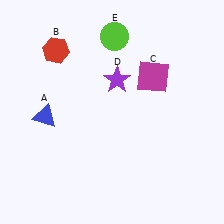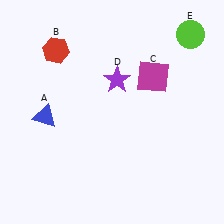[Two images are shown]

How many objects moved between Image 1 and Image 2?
1 object moved between the two images.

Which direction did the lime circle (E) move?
The lime circle (E) moved right.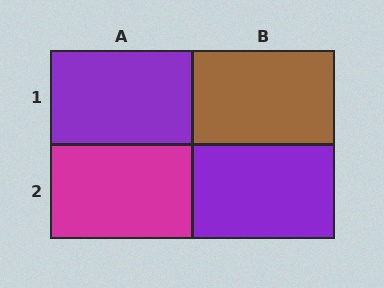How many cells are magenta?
1 cell is magenta.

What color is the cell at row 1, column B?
Brown.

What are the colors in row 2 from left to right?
Magenta, purple.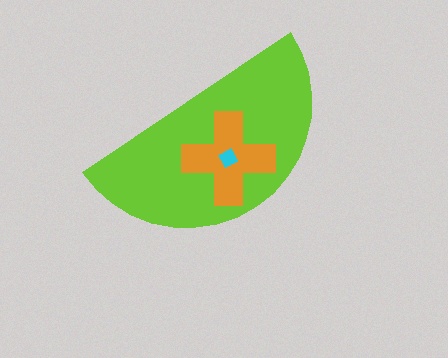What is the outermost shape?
The lime semicircle.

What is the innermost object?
The cyan square.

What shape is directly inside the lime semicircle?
The orange cross.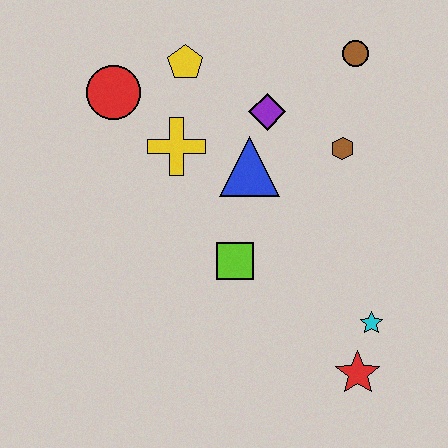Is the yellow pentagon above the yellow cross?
Yes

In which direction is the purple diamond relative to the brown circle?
The purple diamond is to the left of the brown circle.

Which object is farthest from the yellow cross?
The red star is farthest from the yellow cross.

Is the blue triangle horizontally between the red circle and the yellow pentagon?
No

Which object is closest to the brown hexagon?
The purple diamond is closest to the brown hexagon.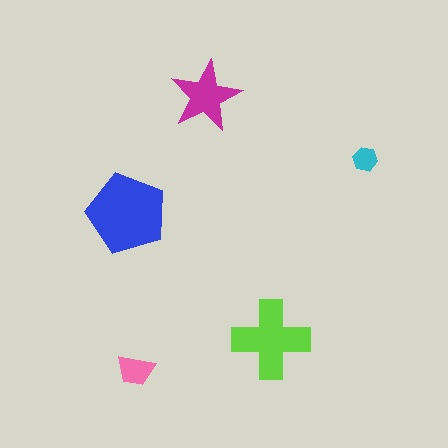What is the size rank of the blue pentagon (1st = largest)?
1st.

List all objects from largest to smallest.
The blue pentagon, the lime cross, the magenta star, the pink trapezoid, the cyan hexagon.